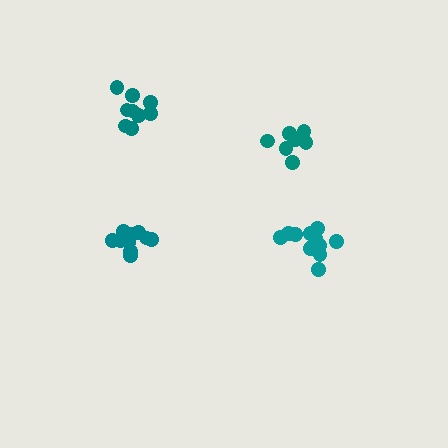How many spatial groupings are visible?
There are 4 spatial groupings.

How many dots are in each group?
Group 1: 9 dots, Group 2: 11 dots, Group 3: 12 dots, Group 4: 7 dots (39 total).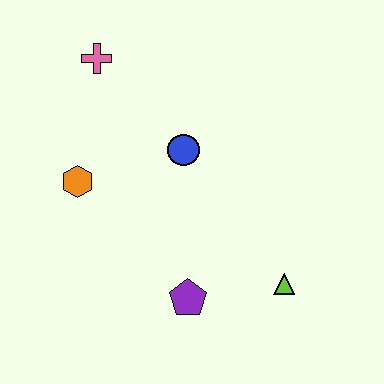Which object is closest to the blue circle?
The orange hexagon is closest to the blue circle.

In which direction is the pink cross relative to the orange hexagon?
The pink cross is above the orange hexagon.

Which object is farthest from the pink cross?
The lime triangle is farthest from the pink cross.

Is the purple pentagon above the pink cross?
No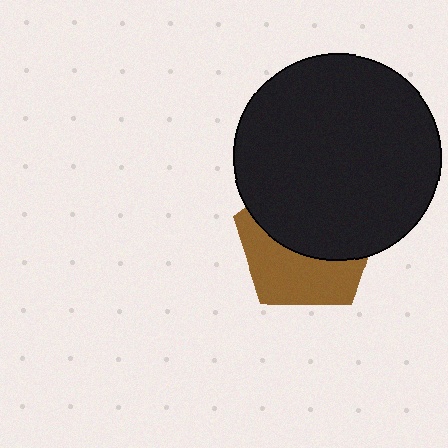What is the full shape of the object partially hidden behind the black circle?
The partially hidden object is a brown pentagon.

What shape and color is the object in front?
The object in front is a black circle.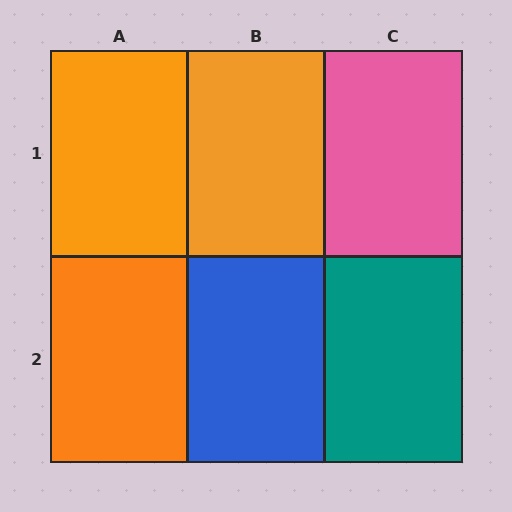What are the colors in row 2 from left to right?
Orange, blue, teal.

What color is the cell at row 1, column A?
Orange.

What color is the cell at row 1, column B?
Orange.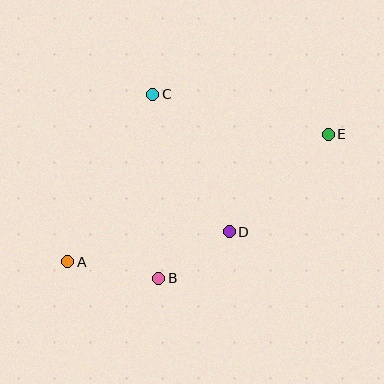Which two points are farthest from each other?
Points A and E are farthest from each other.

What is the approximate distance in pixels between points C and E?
The distance between C and E is approximately 180 pixels.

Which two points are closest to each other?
Points B and D are closest to each other.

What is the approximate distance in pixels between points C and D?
The distance between C and D is approximately 157 pixels.